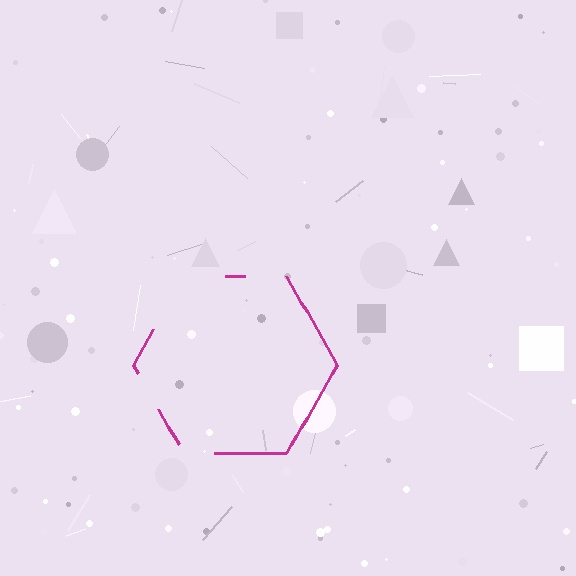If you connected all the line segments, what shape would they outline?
They would outline a hexagon.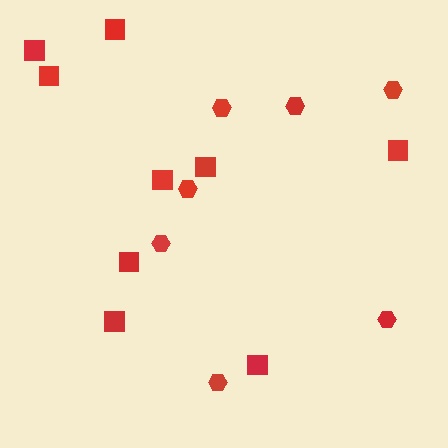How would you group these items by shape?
There are 2 groups: one group of hexagons (7) and one group of squares (9).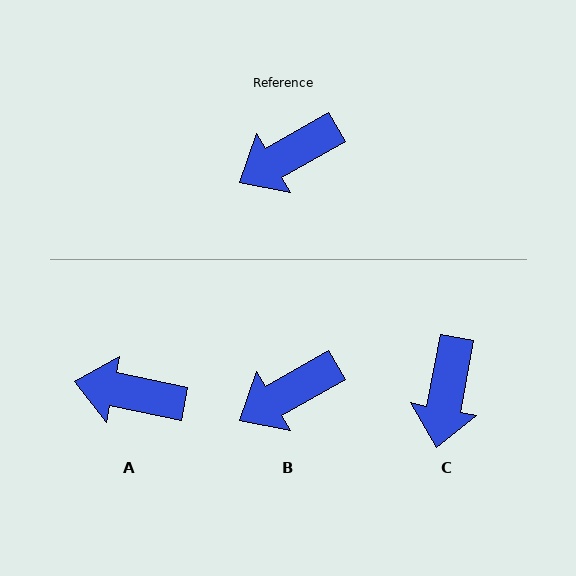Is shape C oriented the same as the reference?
No, it is off by about 49 degrees.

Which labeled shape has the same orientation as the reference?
B.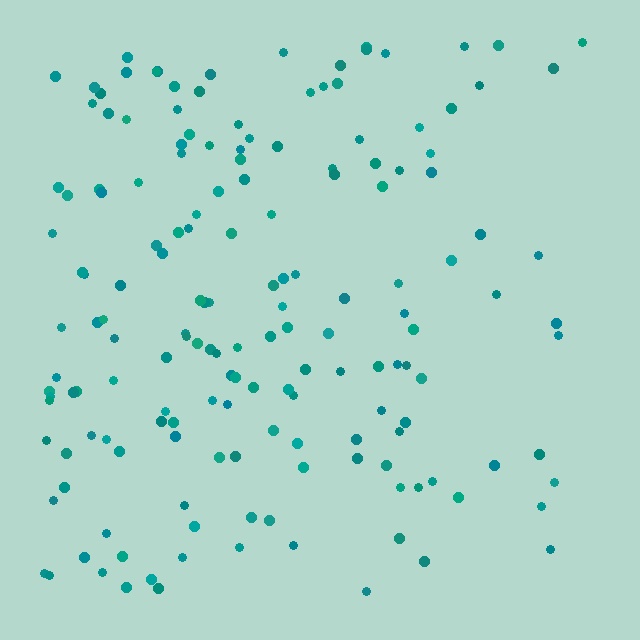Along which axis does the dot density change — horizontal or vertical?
Horizontal.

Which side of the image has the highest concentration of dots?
The left.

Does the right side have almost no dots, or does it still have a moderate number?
Still a moderate number, just noticeably fewer than the left.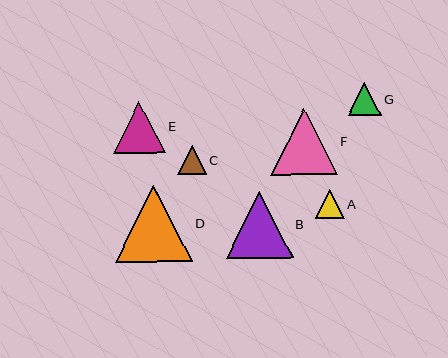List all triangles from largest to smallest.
From largest to smallest: D, F, B, E, G, A, C.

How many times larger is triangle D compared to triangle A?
Triangle D is approximately 2.7 times the size of triangle A.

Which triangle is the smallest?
Triangle C is the smallest with a size of approximately 29 pixels.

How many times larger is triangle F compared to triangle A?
Triangle F is approximately 2.3 times the size of triangle A.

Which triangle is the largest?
Triangle D is the largest with a size of approximately 77 pixels.